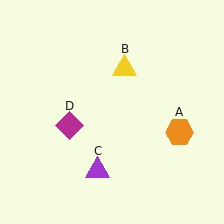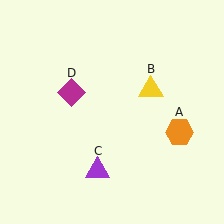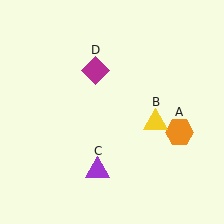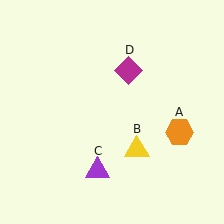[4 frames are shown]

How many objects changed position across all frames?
2 objects changed position: yellow triangle (object B), magenta diamond (object D).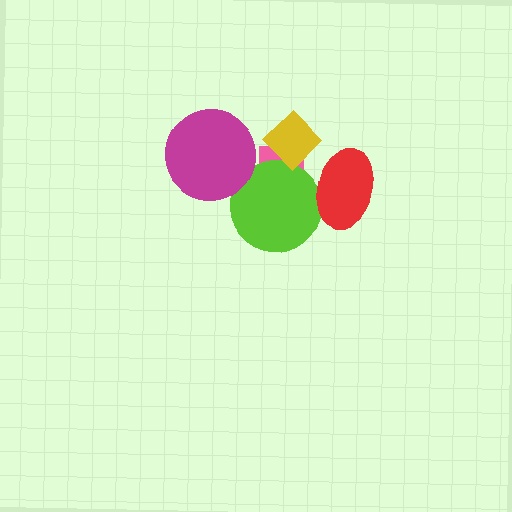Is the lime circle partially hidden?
Yes, it is partially covered by another shape.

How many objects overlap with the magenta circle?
0 objects overlap with the magenta circle.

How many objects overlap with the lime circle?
2 objects overlap with the lime circle.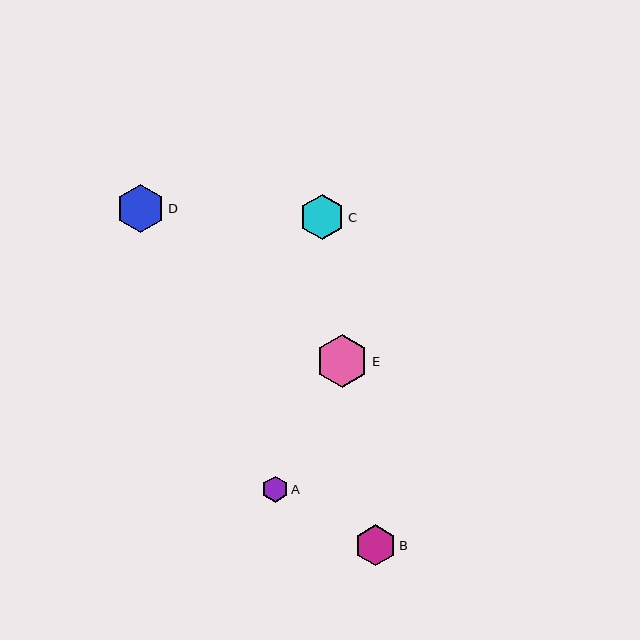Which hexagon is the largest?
Hexagon E is the largest with a size of approximately 53 pixels.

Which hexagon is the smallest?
Hexagon A is the smallest with a size of approximately 27 pixels.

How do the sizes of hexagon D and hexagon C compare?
Hexagon D and hexagon C are approximately the same size.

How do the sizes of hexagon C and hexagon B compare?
Hexagon C and hexagon B are approximately the same size.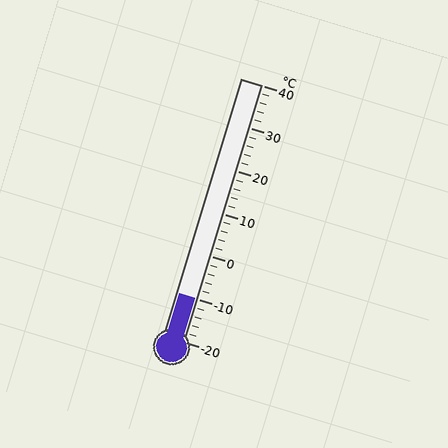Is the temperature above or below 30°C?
The temperature is below 30°C.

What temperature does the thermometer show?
The thermometer shows approximately -10°C.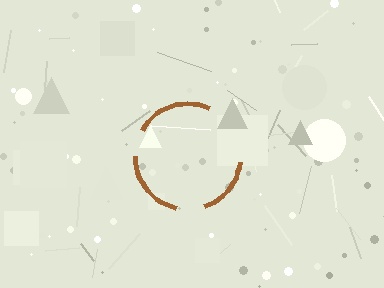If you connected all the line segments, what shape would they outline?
They would outline a circle.